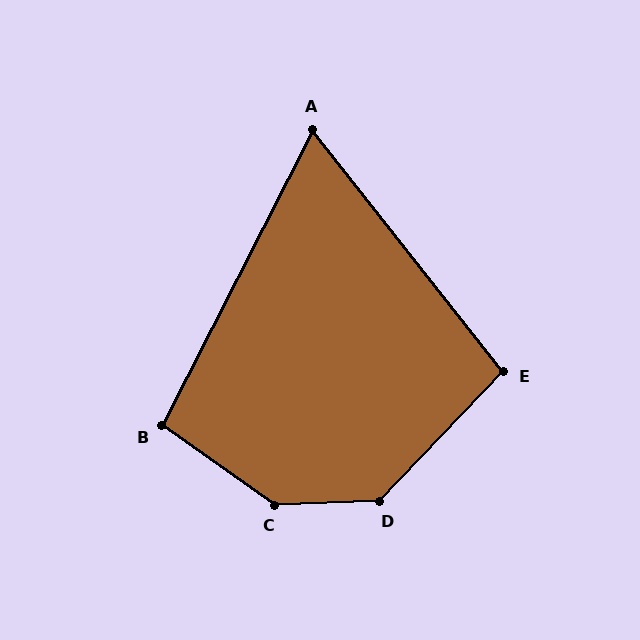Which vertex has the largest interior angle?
C, at approximately 143 degrees.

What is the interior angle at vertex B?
Approximately 98 degrees (obtuse).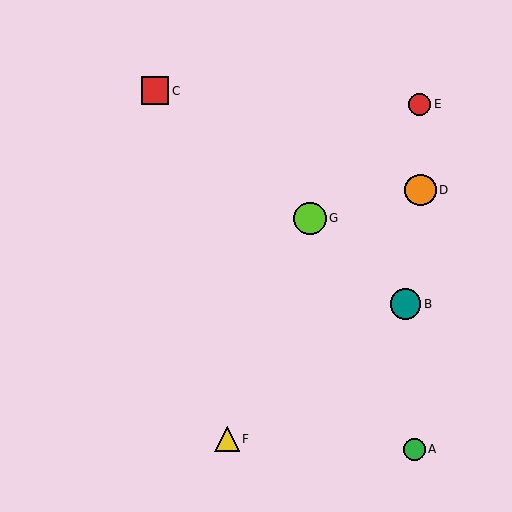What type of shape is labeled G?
Shape G is a lime circle.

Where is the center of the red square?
The center of the red square is at (155, 91).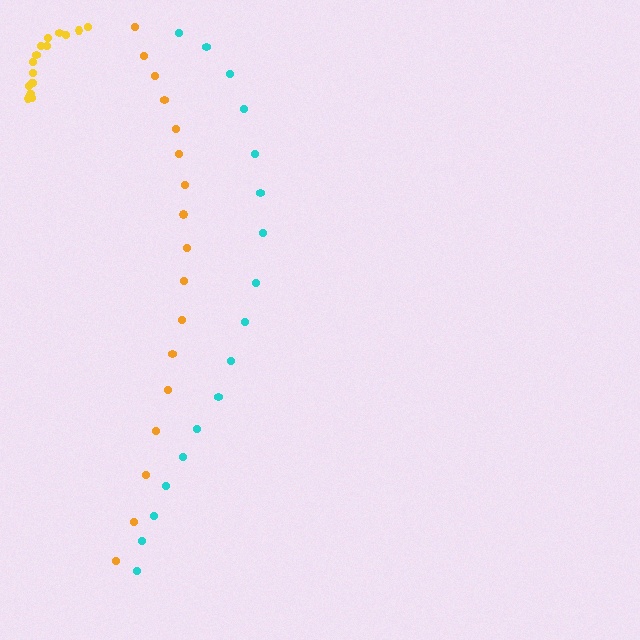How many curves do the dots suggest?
There are 3 distinct paths.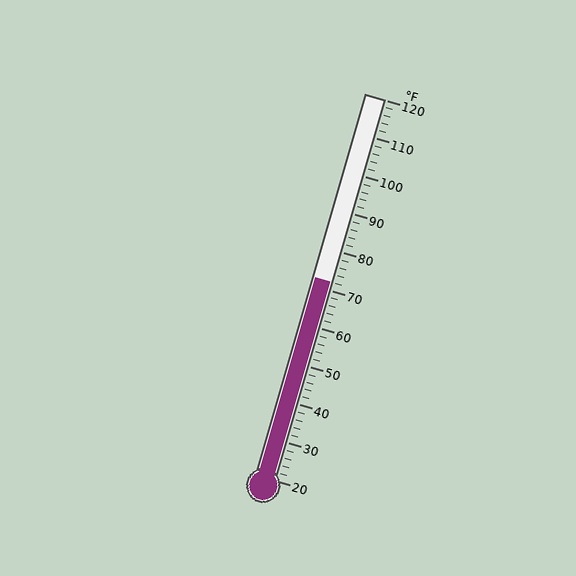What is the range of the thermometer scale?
The thermometer scale ranges from 20°F to 120°F.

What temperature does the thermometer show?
The thermometer shows approximately 72°F.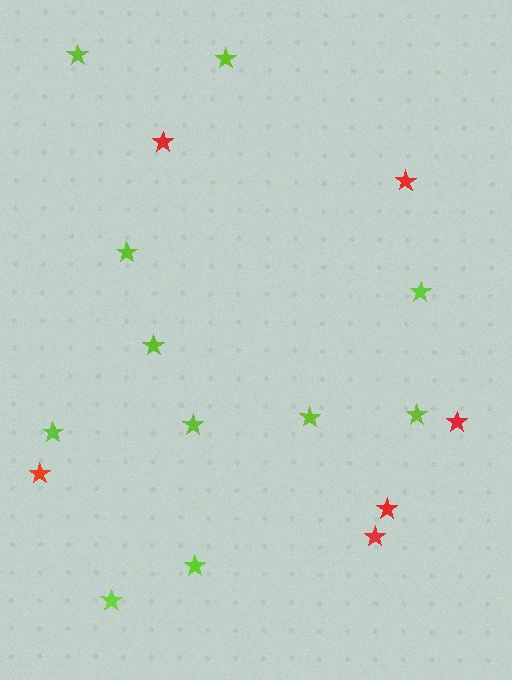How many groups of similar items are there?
There are 2 groups: one group of red stars (6) and one group of lime stars (11).